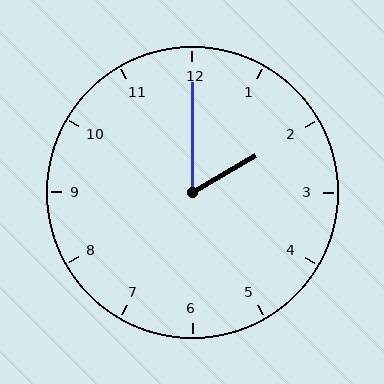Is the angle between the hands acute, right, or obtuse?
It is acute.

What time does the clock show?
2:00.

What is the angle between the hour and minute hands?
Approximately 60 degrees.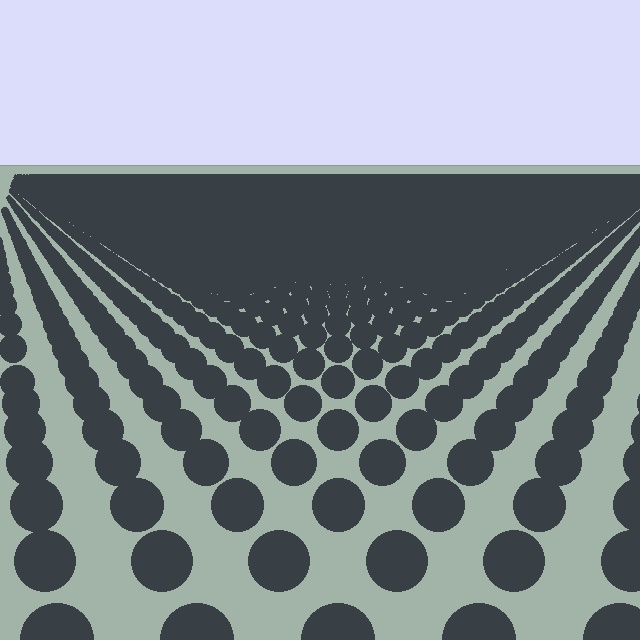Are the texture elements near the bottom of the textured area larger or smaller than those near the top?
Larger. Near the bottom, elements are closer to the viewer and appear at a bigger on-screen size.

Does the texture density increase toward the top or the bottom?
Density increases toward the top.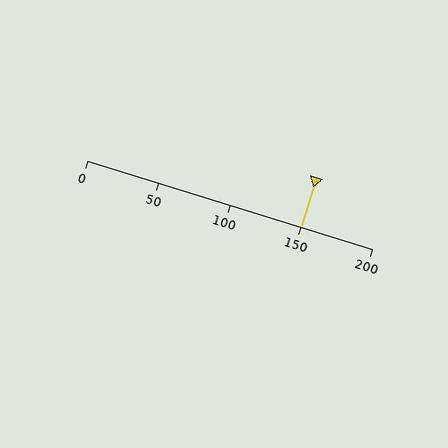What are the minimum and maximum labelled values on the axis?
The axis runs from 0 to 200.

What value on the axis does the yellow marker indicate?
The marker indicates approximately 150.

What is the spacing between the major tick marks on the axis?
The major ticks are spaced 50 apart.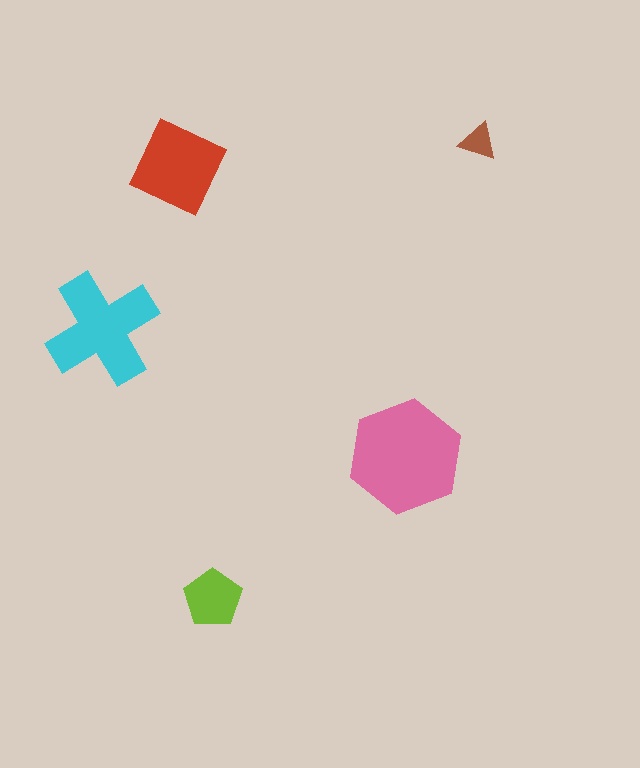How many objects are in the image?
There are 5 objects in the image.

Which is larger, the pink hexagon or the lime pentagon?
The pink hexagon.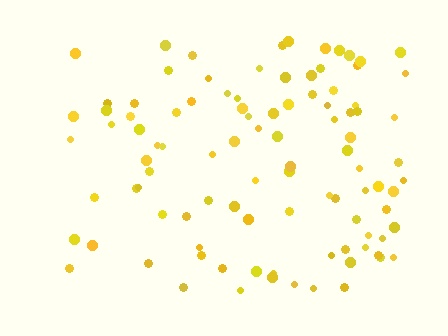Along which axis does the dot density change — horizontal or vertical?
Horizontal.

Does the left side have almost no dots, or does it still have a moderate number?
Still a moderate number, just noticeably fewer than the right.